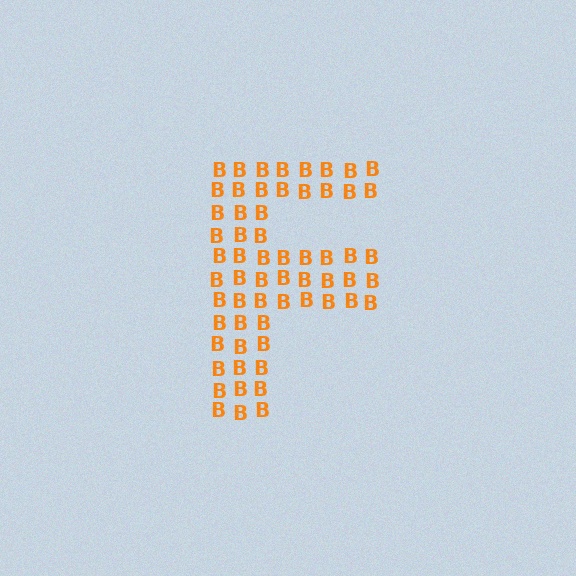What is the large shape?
The large shape is the letter F.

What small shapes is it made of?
It is made of small letter B's.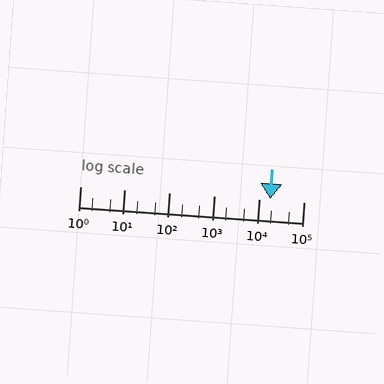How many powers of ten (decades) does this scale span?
The scale spans 5 decades, from 1 to 100000.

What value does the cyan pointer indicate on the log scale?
The pointer indicates approximately 18000.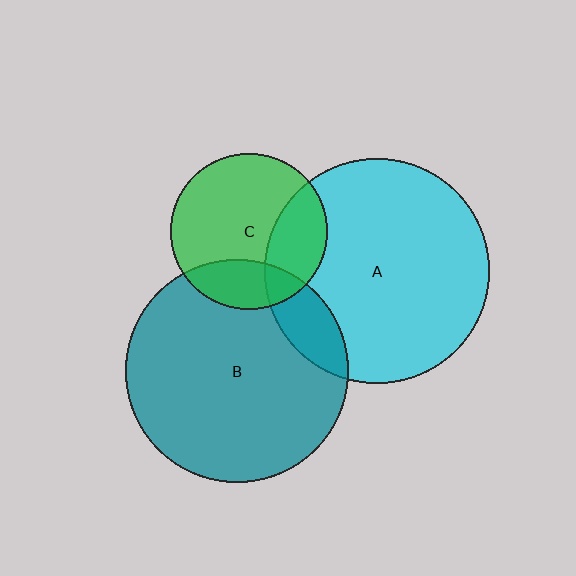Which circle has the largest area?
Circle A (cyan).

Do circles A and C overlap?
Yes.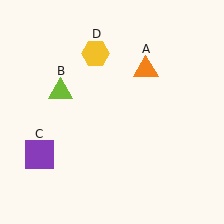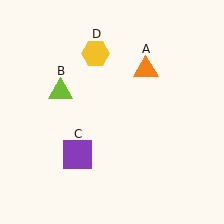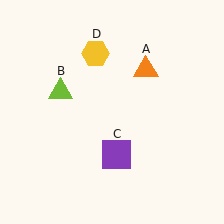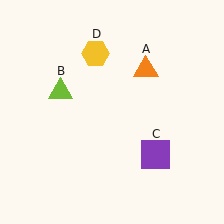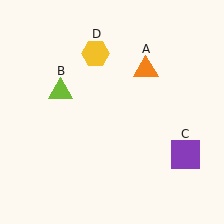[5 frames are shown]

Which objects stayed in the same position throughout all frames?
Orange triangle (object A) and lime triangle (object B) and yellow hexagon (object D) remained stationary.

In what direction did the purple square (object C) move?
The purple square (object C) moved right.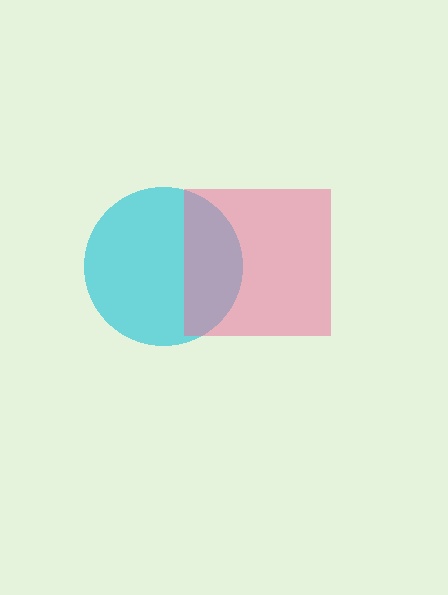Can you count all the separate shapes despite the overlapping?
Yes, there are 2 separate shapes.